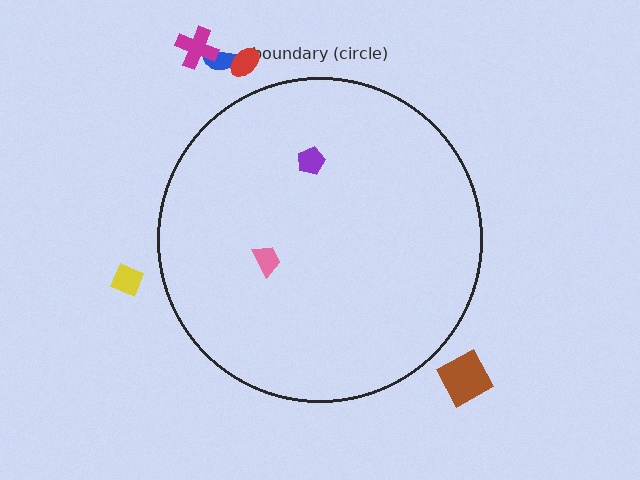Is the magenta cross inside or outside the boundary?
Outside.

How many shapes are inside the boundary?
2 inside, 5 outside.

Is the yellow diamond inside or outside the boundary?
Outside.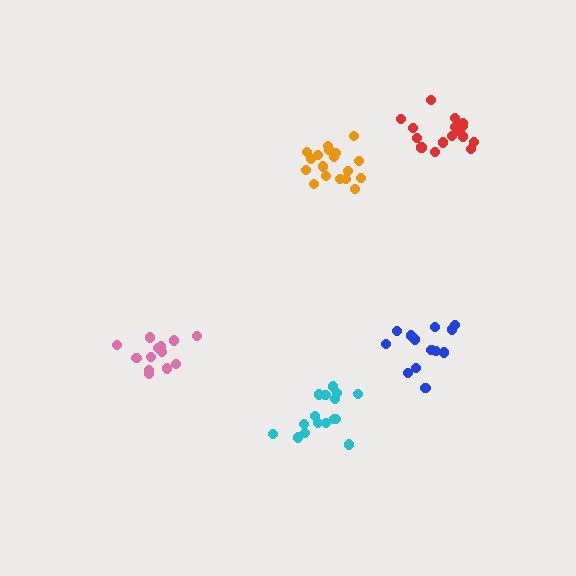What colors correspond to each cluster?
The clusters are colored: pink, blue, red, orange, cyan.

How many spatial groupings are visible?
There are 5 spatial groupings.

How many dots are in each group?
Group 1: 13 dots, Group 2: 13 dots, Group 3: 17 dots, Group 4: 18 dots, Group 5: 16 dots (77 total).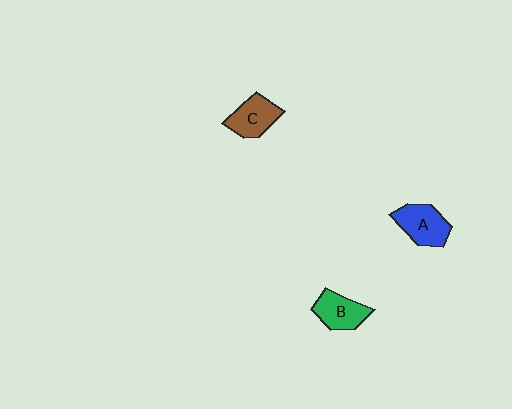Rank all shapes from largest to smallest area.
From largest to smallest: A (blue), C (brown), B (green).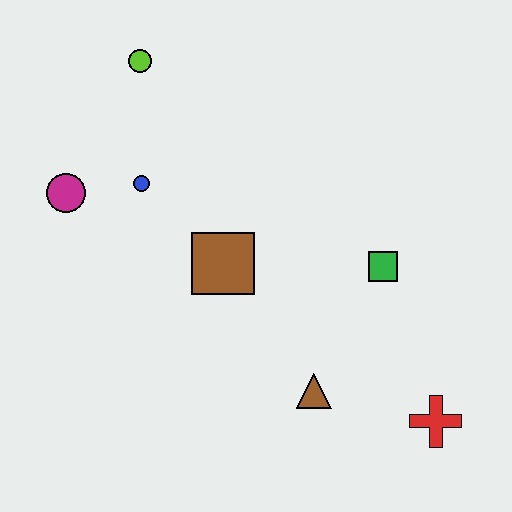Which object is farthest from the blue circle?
The red cross is farthest from the blue circle.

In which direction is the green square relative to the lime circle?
The green square is to the right of the lime circle.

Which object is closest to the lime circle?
The blue circle is closest to the lime circle.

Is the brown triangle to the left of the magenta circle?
No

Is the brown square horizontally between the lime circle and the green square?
Yes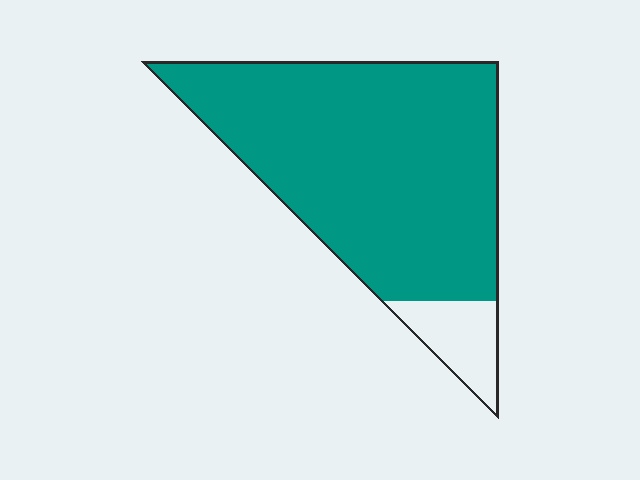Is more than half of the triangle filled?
Yes.